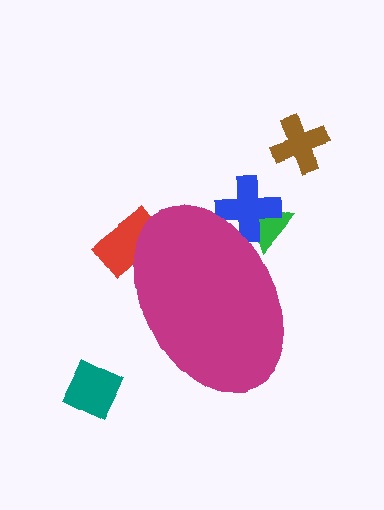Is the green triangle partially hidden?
Yes, the green triangle is partially hidden behind the magenta ellipse.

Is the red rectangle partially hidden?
Yes, the red rectangle is partially hidden behind the magenta ellipse.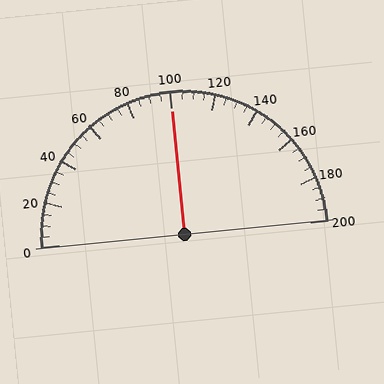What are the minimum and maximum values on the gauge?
The gauge ranges from 0 to 200.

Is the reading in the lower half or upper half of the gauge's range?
The reading is in the upper half of the range (0 to 200).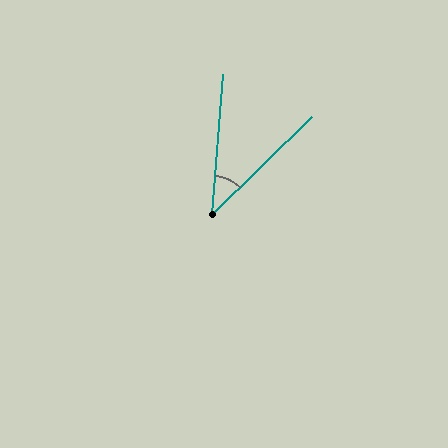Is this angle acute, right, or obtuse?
It is acute.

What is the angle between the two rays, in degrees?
Approximately 41 degrees.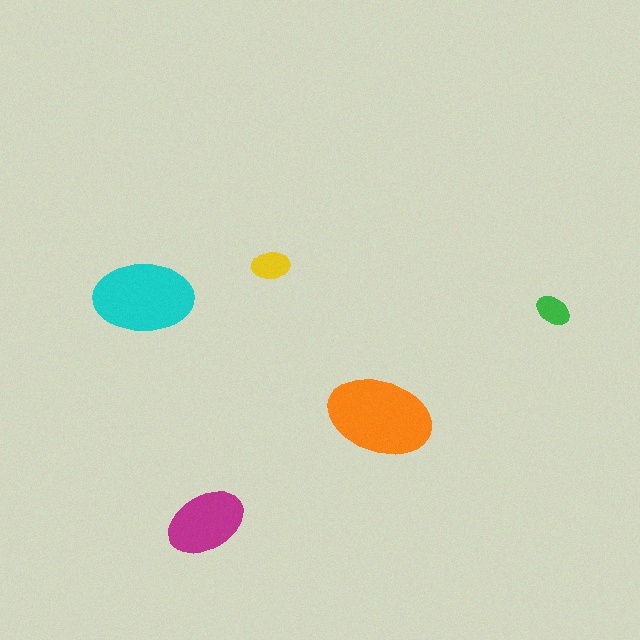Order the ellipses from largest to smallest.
the orange one, the cyan one, the magenta one, the yellow one, the green one.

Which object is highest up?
The yellow ellipse is topmost.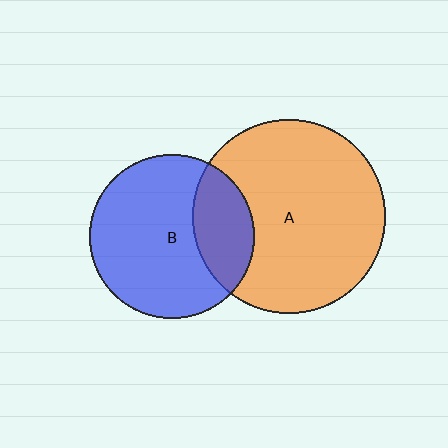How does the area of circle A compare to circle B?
Approximately 1.4 times.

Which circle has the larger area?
Circle A (orange).